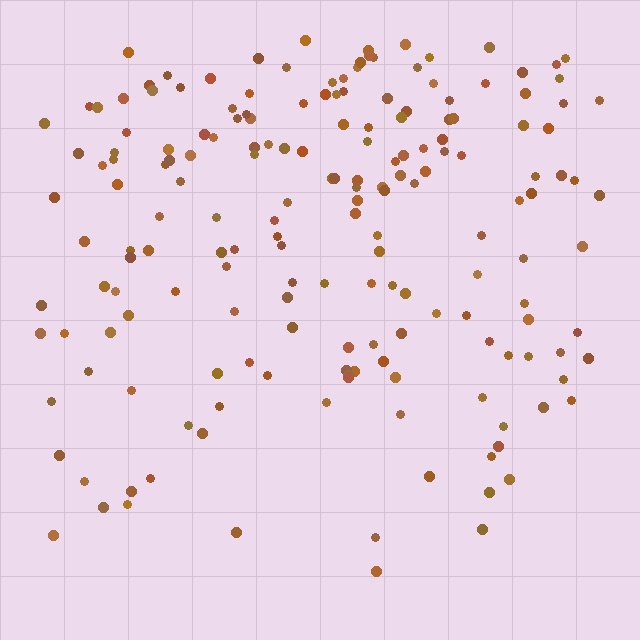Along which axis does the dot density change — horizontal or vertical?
Vertical.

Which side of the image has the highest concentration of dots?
The top.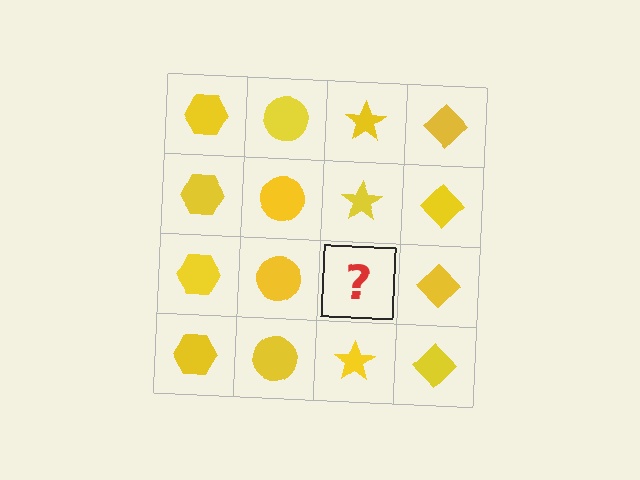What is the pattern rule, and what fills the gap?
The rule is that each column has a consistent shape. The gap should be filled with a yellow star.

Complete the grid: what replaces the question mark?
The question mark should be replaced with a yellow star.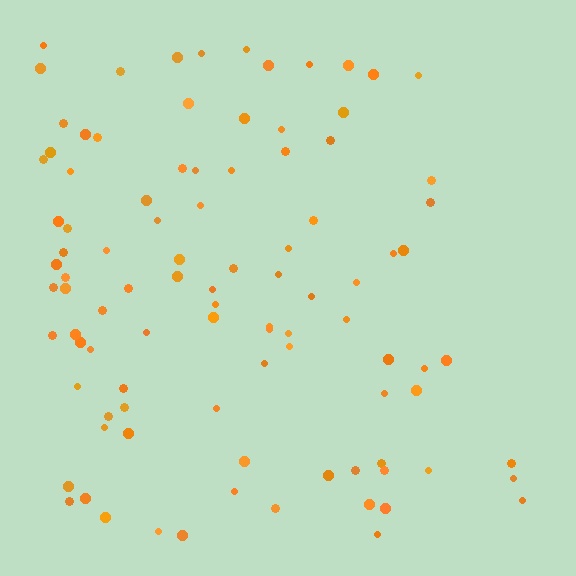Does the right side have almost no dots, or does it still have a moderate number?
Still a moderate number, just noticeably fewer than the left.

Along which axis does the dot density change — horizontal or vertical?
Horizontal.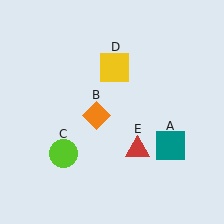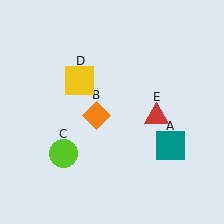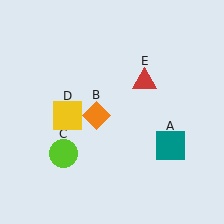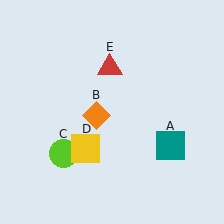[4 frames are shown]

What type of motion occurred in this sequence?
The yellow square (object D), red triangle (object E) rotated counterclockwise around the center of the scene.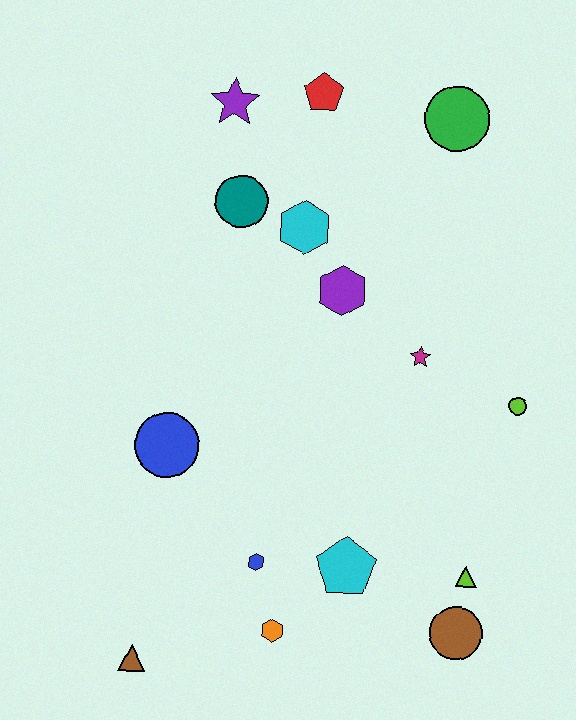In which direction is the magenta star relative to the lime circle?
The magenta star is to the left of the lime circle.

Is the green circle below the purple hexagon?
No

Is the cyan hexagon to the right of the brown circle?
No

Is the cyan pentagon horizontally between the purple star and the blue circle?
No